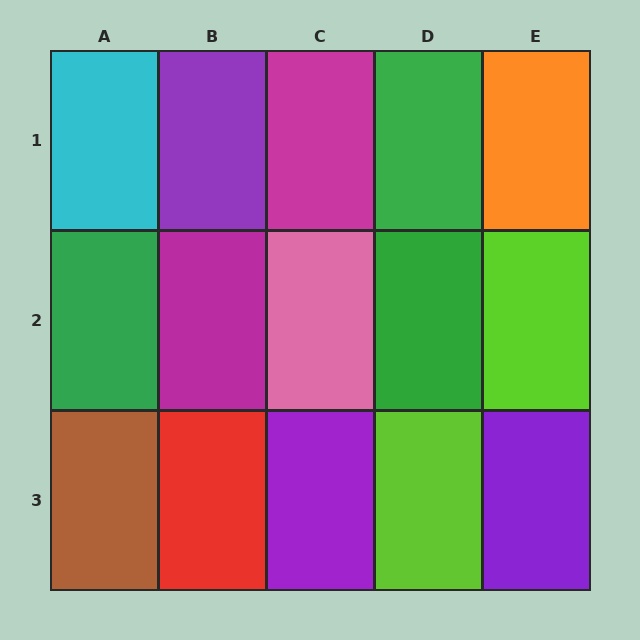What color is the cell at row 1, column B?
Purple.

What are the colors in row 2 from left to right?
Green, magenta, pink, green, lime.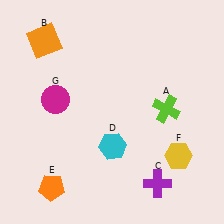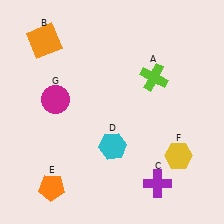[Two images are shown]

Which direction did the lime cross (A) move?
The lime cross (A) moved up.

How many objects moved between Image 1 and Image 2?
1 object moved between the two images.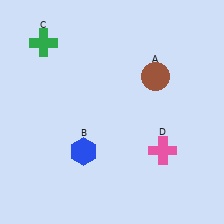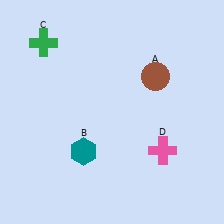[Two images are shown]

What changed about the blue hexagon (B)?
In Image 1, B is blue. In Image 2, it changed to teal.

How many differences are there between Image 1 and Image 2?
There is 1 difference between the two images.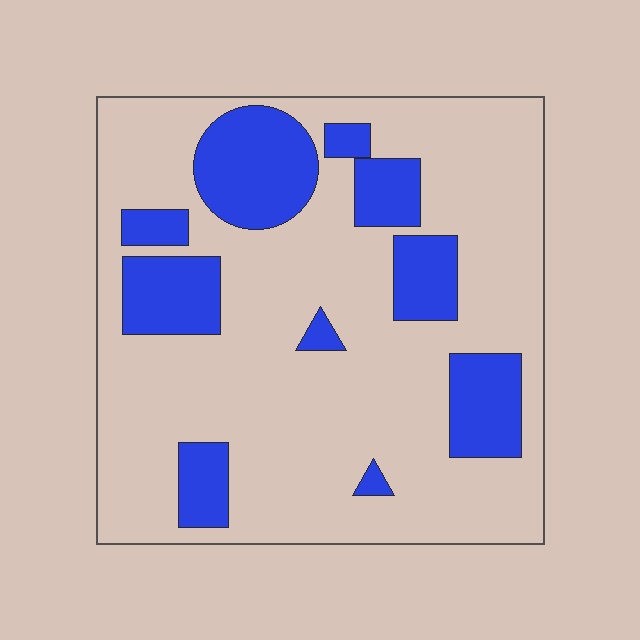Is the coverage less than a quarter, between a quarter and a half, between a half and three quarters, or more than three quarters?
Less than a quarter.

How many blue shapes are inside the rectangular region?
10.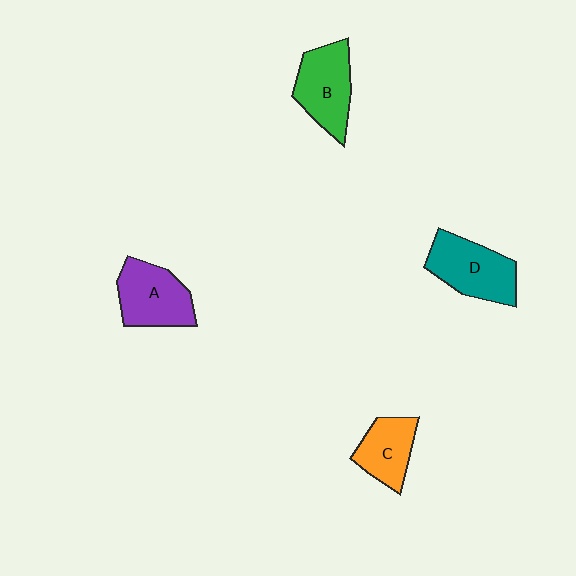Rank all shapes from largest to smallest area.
From largest to smallest: D (teal), A (purple), B (green), C (orange).